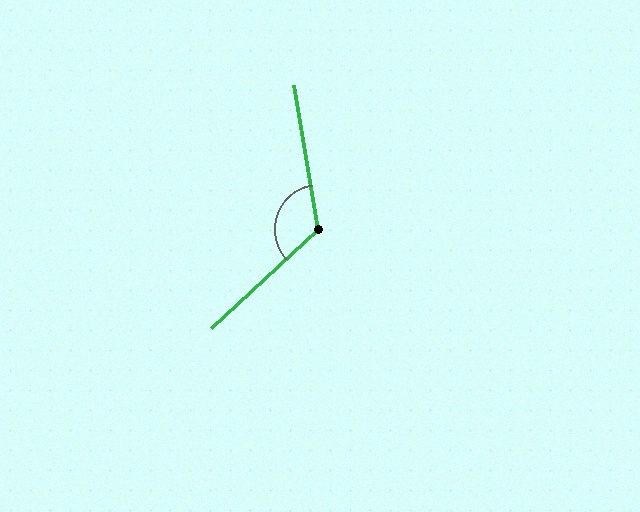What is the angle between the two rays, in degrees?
Approximately 123 degrees.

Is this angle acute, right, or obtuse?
It is obtuse.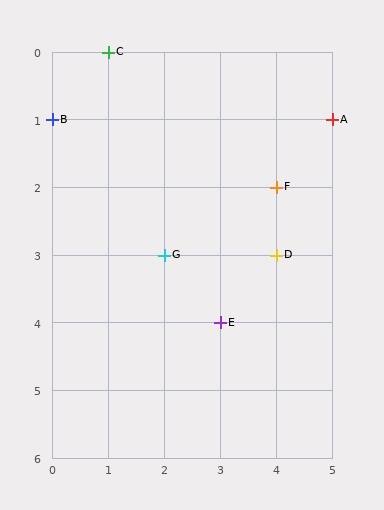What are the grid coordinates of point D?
Point D is at grid coordinates (4, 3).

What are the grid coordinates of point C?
Point C is at grid coordinates (1, 0).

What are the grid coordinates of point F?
Point F is at grid coordinates (4, 2).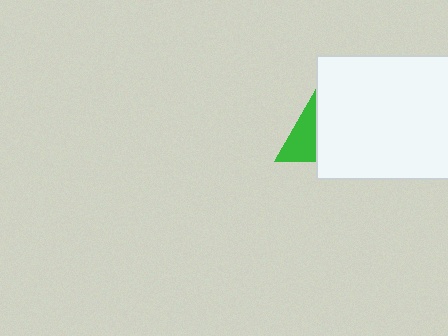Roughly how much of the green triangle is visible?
A small part of it is visible (roughly 40%).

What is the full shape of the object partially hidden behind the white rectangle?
The partially hidden object is a green triangle.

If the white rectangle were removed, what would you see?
You would see the complete green triangle.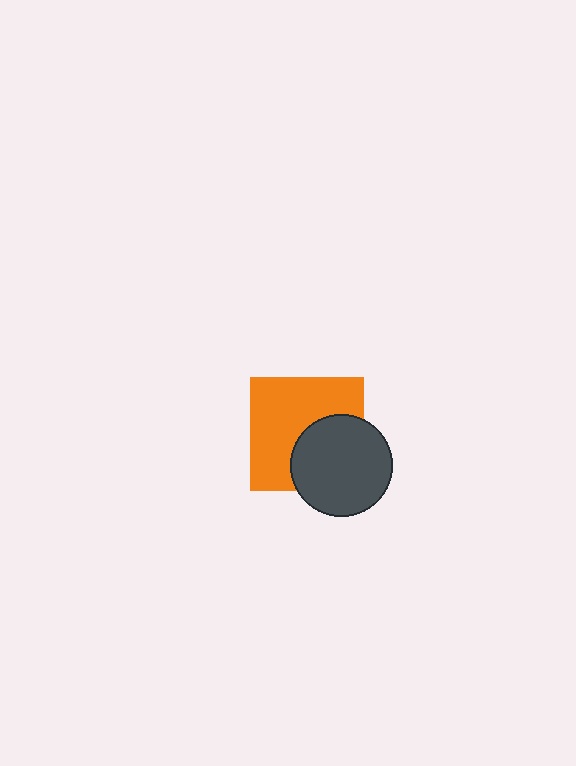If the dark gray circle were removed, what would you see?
You would see the complete orange square.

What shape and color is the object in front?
The object in front is a dark gray circle.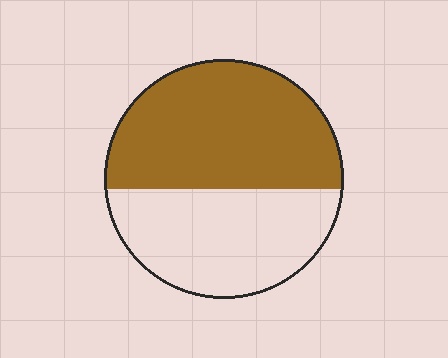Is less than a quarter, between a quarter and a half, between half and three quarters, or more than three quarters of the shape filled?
Between half and three quarters.